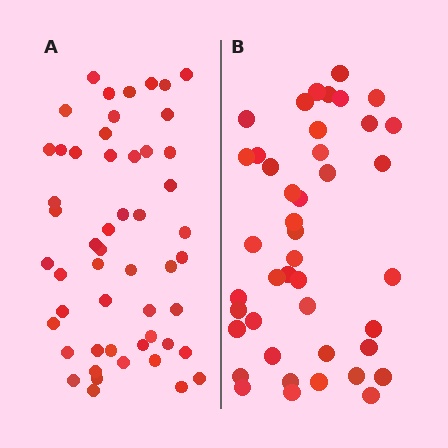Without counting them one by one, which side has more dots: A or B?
Region A (the left region) has more dots.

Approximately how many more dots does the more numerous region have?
Region A has roughly 8 or so more dots than region B.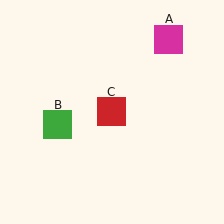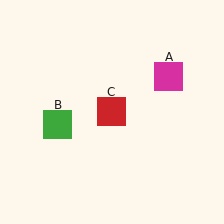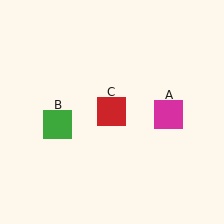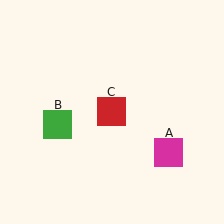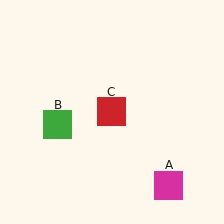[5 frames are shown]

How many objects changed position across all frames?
1 object changed position: magenta square (object A).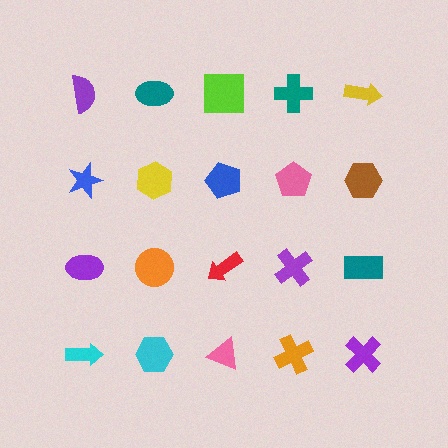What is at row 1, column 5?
A yellow arrow.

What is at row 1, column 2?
A teal ellipse.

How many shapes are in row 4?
5 shapes.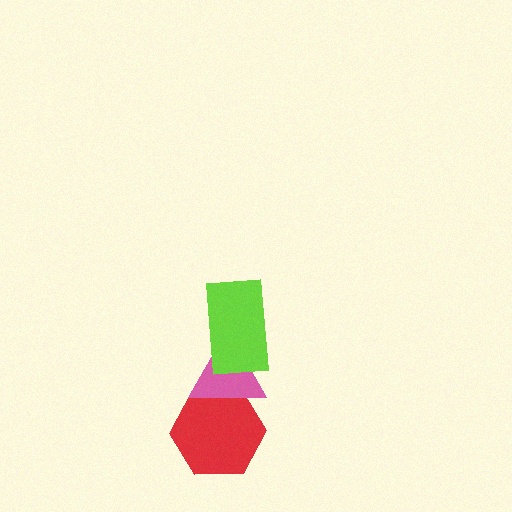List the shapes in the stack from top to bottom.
From top to bottom: the lime rectangle, the pink triangle, the red hexagon.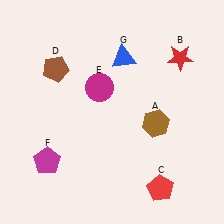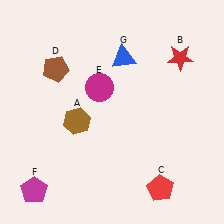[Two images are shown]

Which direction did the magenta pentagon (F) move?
The magenta pentagon (F) moved down.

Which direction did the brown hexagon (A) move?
The brown hexagon (A) moved left.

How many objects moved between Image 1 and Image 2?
2 objects moved between the two images.